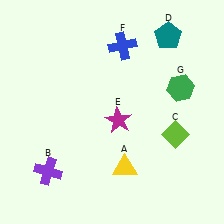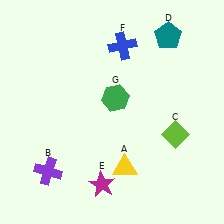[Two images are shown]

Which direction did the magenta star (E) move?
The magenta star (E) moved down.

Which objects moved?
The objects that moved are: the magenta star (E), the green hexagon (G).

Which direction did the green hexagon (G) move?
The green hexagon (G) moved left.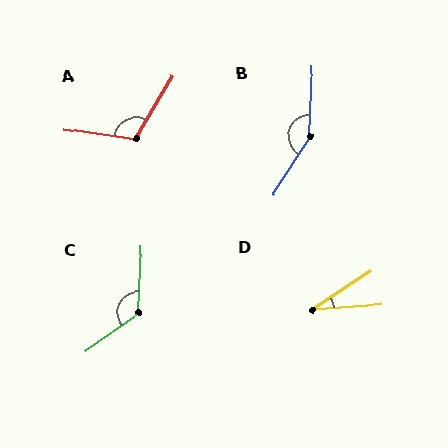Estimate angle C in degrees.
Approximately 128 degrees.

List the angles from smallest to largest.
D (30°), A (113°), C (128°), B (150°).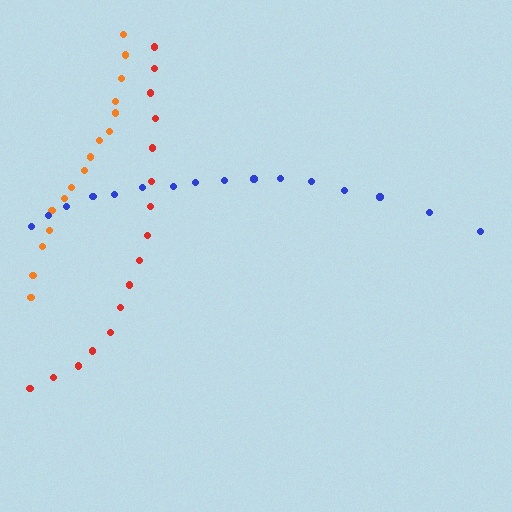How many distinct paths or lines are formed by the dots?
There are 3 distinct paths.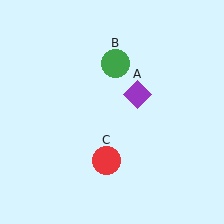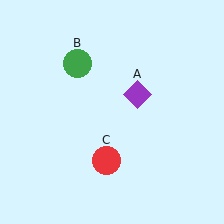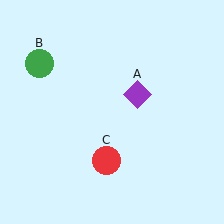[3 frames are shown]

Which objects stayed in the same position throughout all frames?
Purple diamond (object A) and red circle (object C) remained stationary.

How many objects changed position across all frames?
1 object changed position: green circle (object B).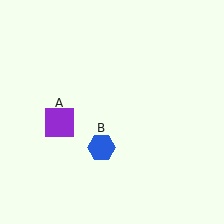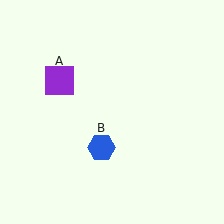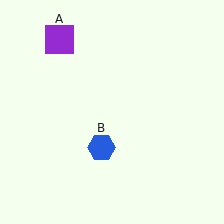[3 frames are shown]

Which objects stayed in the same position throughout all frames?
Blue hexagon (object B) remained stationary.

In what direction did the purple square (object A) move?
The purple square (object A) moved up.